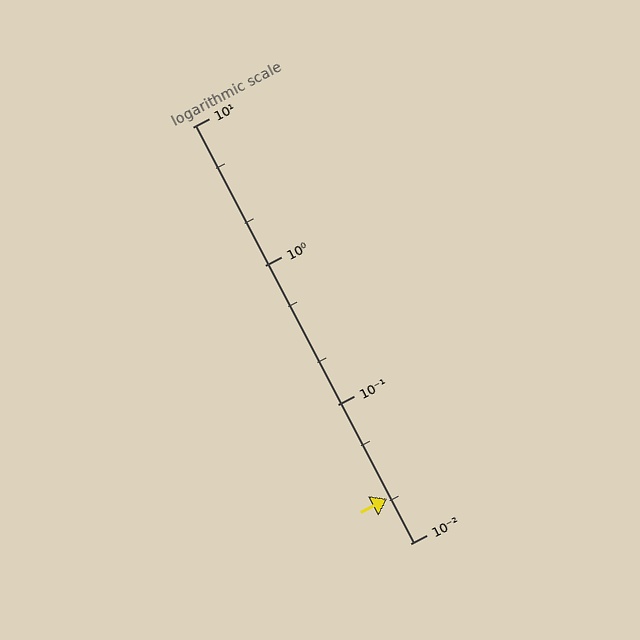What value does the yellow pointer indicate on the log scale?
The pointer indicates approximately 0.021.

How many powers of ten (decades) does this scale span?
The scale spans 3 decades, from 0.01 to 10.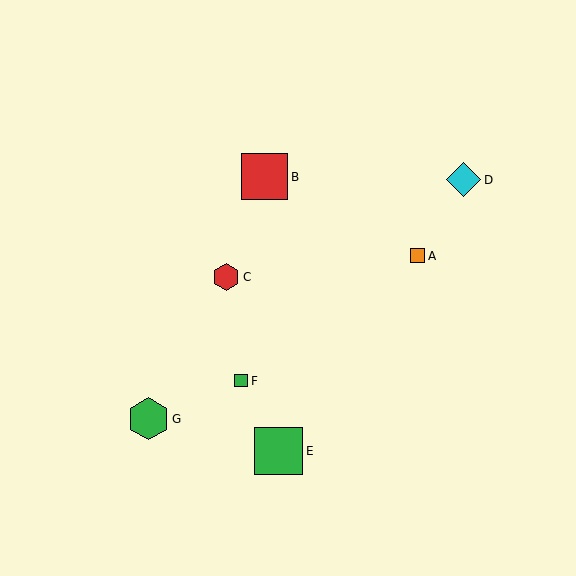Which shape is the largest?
The green square (labeled E) is the largest.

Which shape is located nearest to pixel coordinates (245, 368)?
The green square (labeled F) at (241, 381) is nearest to that location.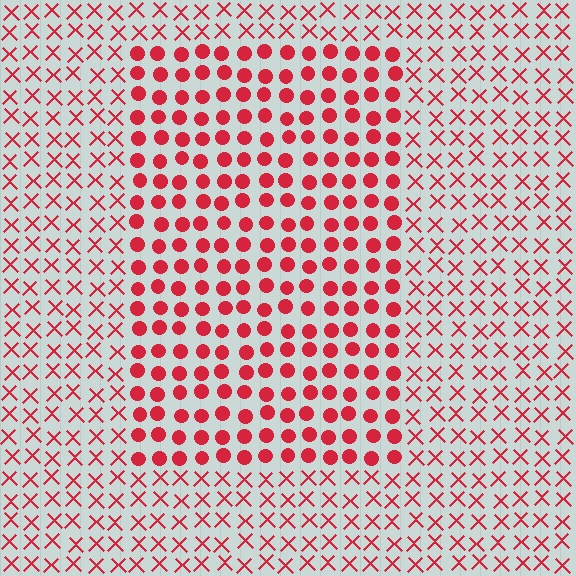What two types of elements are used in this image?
The image uses circles inside the rectangle region and X marks outside it.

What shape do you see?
I see a rectangle.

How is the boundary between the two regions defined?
The boundary is defined by a change in element shape: circles inside vs. X marks outside. All elements share the same color and spacing.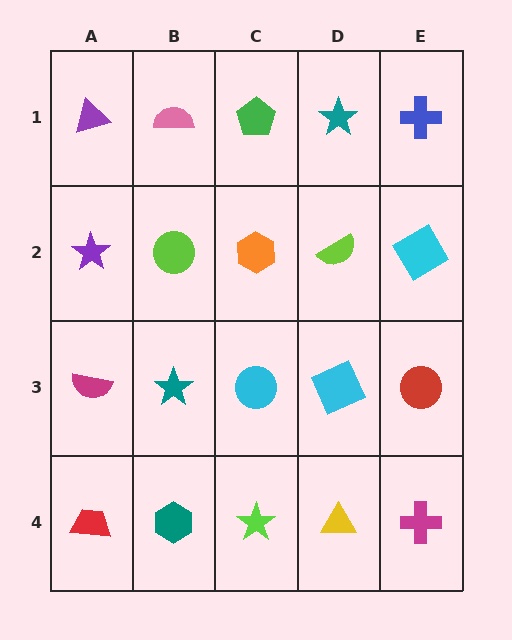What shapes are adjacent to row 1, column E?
A cyan diamond (row 2, column E), a teal star (row 1, column D).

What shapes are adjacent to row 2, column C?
A green pentagon (row 1, column C), a cyan circle (row 3, column C), a lime circle (row 2, column B), a lime semicircle (row 2, column D).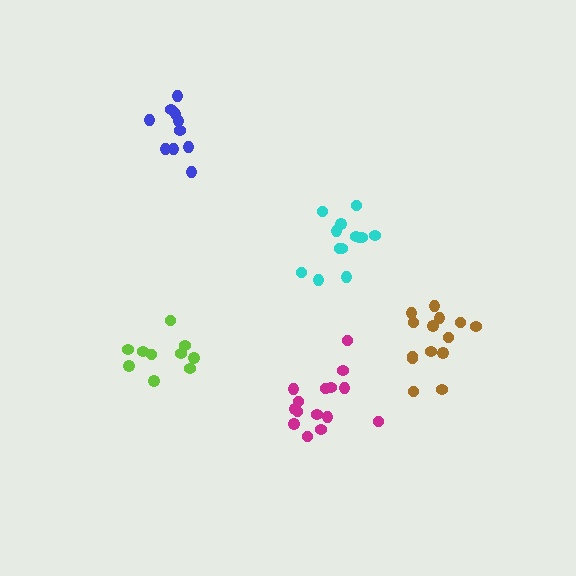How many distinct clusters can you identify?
There are 5 distinct clusters.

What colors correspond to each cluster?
The clusters are colored: brown, blue, cyan, lime, magenta.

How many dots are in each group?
Group 1: 14 dots, Group 2: 10 dots, Group 3: 13 dots, Group 4: 10 dots, Group 5: 15 dots (62 total).